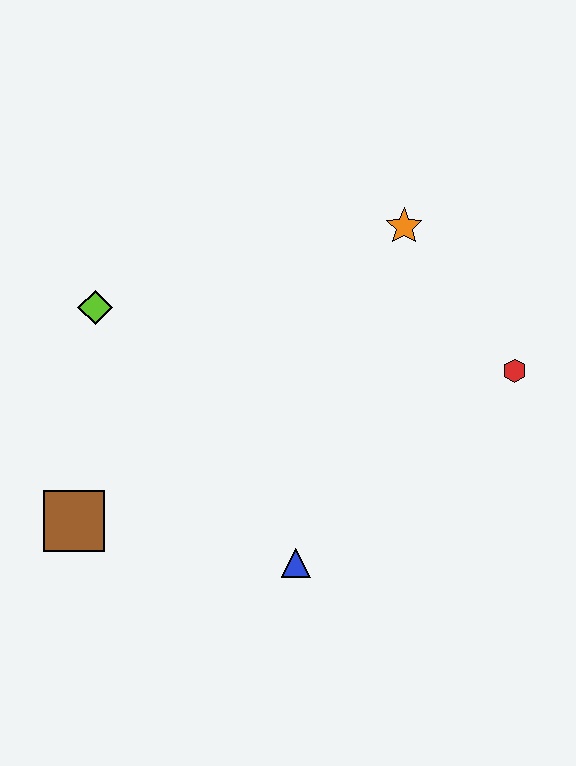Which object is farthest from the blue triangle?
The orange star is farthest from the blue triangle.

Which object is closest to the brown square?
The lime diamond is closest to the brown square.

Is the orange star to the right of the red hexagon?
No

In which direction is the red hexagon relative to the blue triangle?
The red hexagon is to the right of the blue triangle.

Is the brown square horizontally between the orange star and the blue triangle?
No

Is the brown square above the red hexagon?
No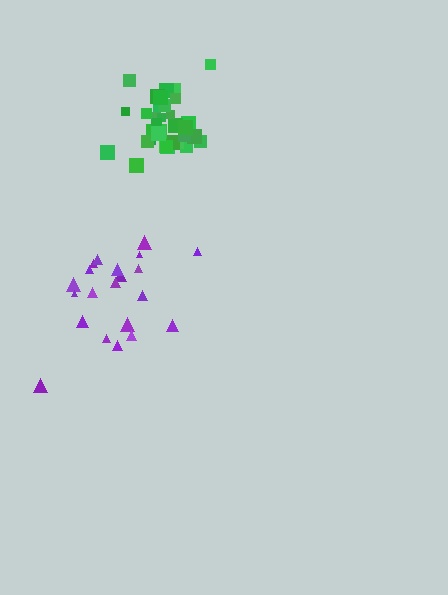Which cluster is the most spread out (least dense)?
Purple.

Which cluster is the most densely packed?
Green.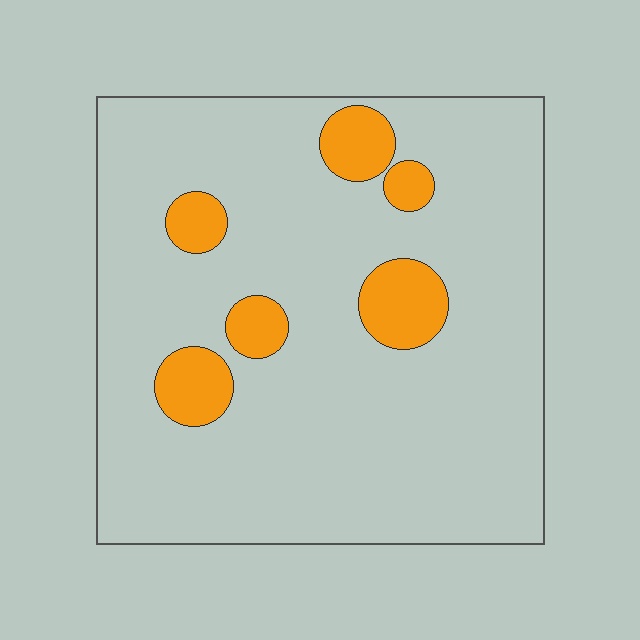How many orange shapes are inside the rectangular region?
6.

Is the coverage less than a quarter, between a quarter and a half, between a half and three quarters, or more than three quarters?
Less than a quarter.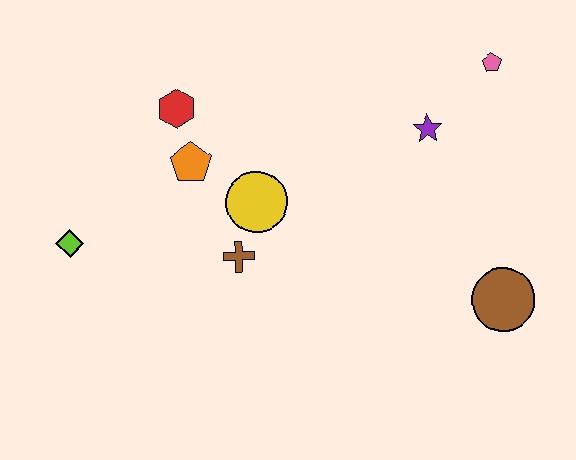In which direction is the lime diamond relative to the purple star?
The lime diamond is to the left of the purple star.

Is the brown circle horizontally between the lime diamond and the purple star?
No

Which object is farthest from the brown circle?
The lime diamond is farthest from the brown circle.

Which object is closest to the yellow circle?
The brown cross is closest to the yellow circle.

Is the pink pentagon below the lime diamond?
No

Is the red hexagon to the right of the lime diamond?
Yes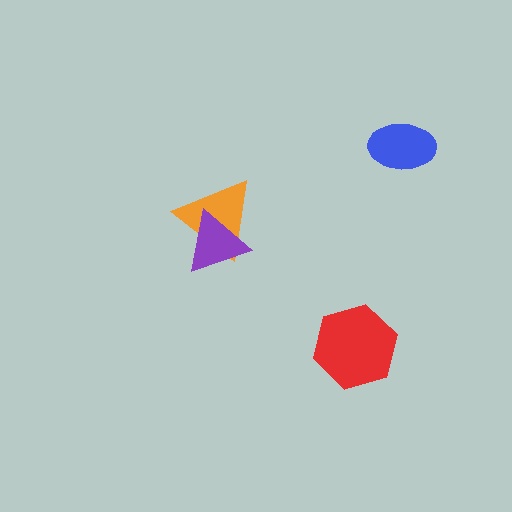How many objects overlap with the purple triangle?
1 object overlaps with the purple triangle.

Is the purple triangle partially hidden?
No, no other shape covers it.